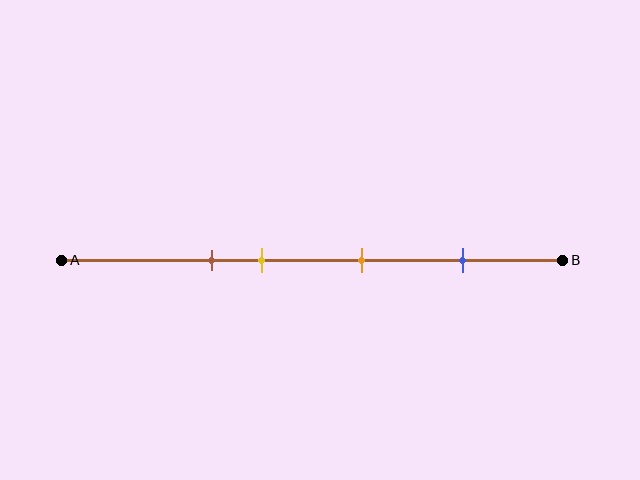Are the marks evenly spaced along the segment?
No, the marks are not evenly spaced.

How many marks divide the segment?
There are 4 marks dividing the segment.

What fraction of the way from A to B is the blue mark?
The blue mark is approximately 80% (0.8) of the way from A to B.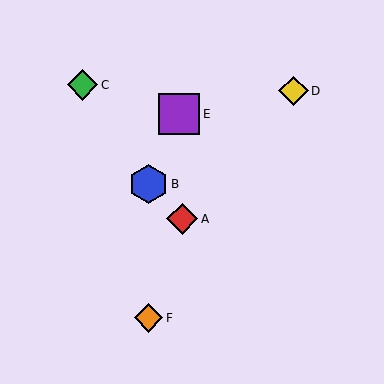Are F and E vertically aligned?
No, F is at x≈149 and E is at x≈179.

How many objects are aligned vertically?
2 objects (B, F) are aligned vertically.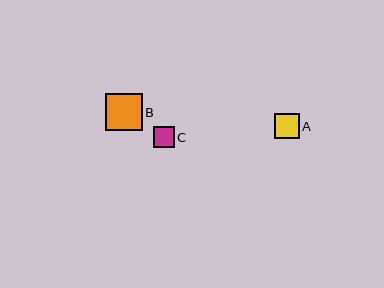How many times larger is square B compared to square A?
Square B is approximately 1.5 times the size of square A.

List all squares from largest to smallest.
From largest to smallest: B, A, C.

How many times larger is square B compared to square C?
Square B is approximately 1.8 times the size of square C.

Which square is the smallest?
Square C is the smallest with a size of approximately 21 pixels.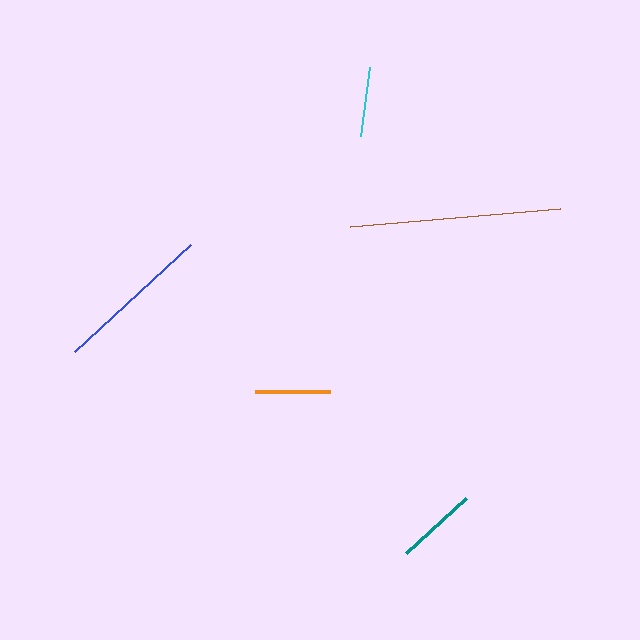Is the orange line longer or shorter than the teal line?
The teal line is longer than the orange line.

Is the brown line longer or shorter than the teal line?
The brown line is longer than the teal line.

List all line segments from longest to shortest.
From longest to shortest: brown, blue, teal, orange, cyan.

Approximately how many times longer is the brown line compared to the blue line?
The brown line is approximately 1.3 times the length of the blue line.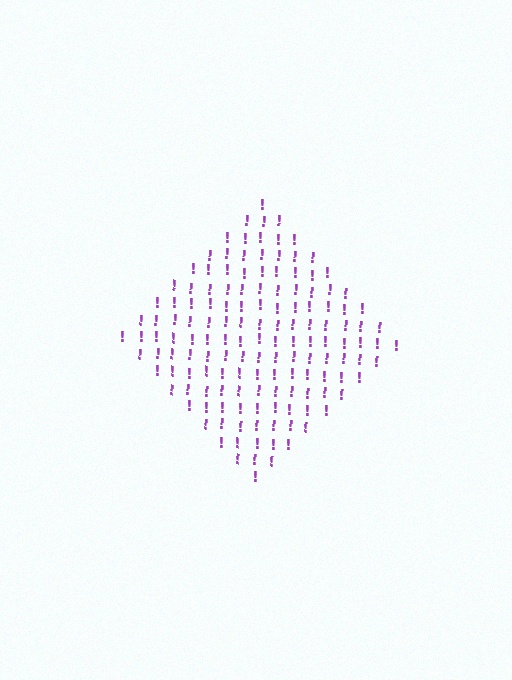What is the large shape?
The large shape is a diamond.